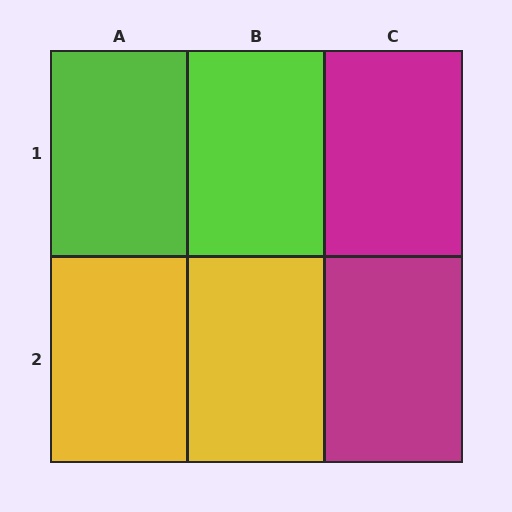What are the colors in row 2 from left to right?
Yellow, yellow, magenta.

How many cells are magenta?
2 cells are magenta.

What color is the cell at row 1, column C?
Magenta.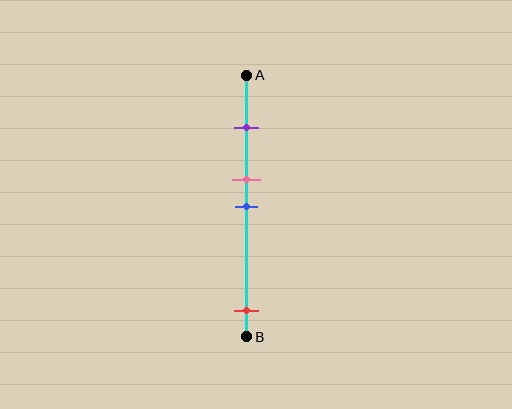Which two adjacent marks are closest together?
The pink and blue marks are the closest adjacent pair.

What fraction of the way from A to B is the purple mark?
The purple mark is approximately 20% (0.2) of the way from A to B.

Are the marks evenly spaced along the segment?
No, the marks are not evenly spaced.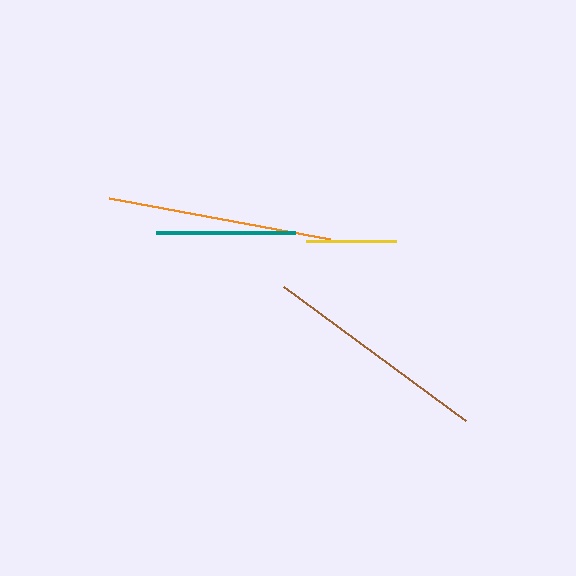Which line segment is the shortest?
The yellow line is the shortest at approximately 90 pixels.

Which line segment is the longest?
The brown line is the longest at approximately 226 pixels.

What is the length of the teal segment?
The teal segment is approximately 139 pixels long.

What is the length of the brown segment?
The brown segment is approximately 226 pixels long.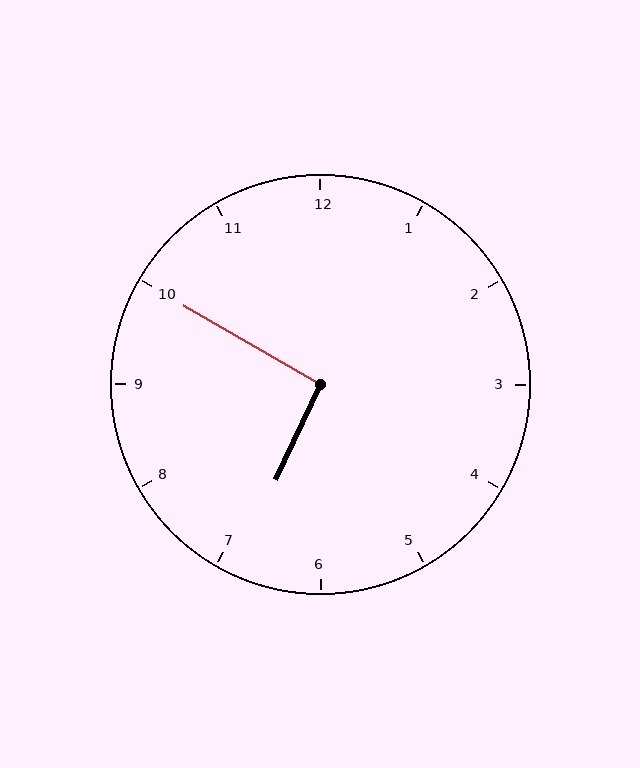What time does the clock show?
6:50.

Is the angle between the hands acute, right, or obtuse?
It is right.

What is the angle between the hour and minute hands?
Approximately 95 degrees.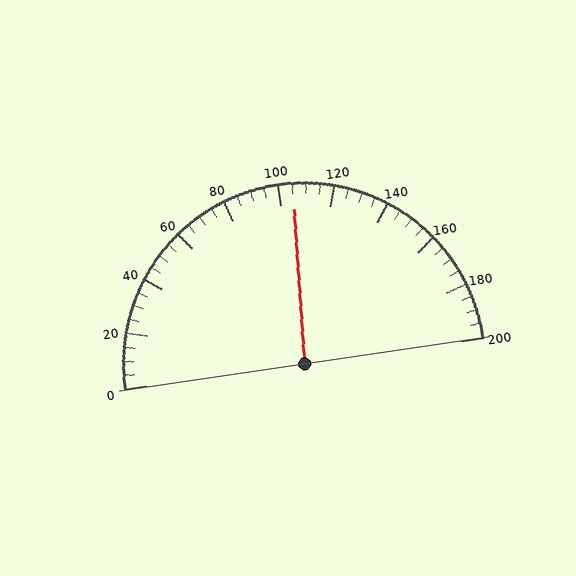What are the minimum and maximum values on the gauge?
The gauge ranges from 0 to 200.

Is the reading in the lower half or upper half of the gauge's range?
The reading is in the upper half of the range (0 to 200).